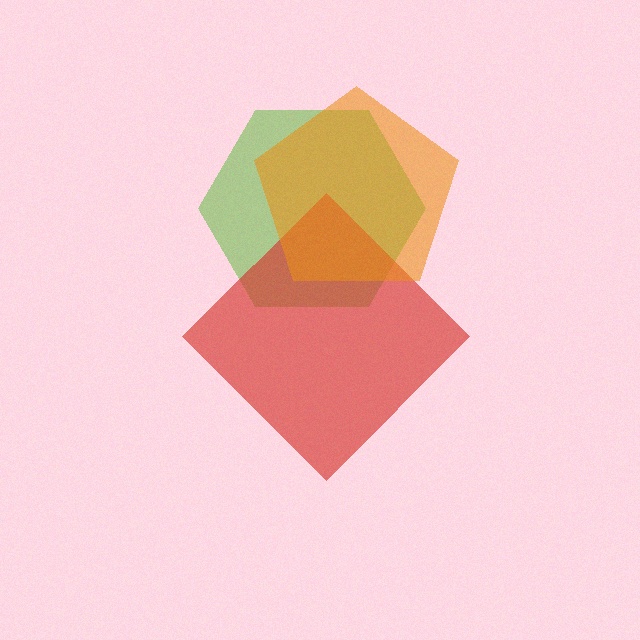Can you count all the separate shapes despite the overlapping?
Yes, there are 3 separate shapes.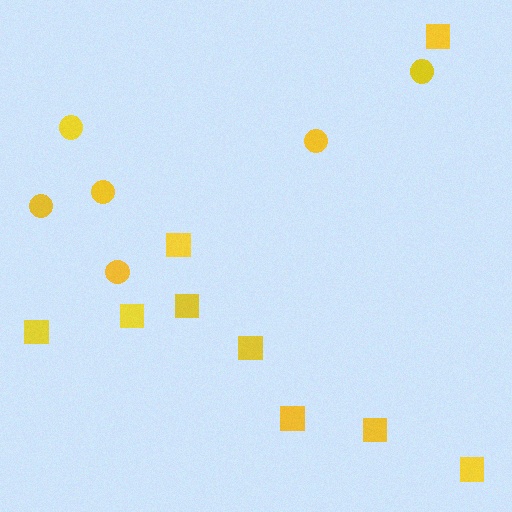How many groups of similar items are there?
There are 2 groups: one group of circles (6) and one group of squares (9).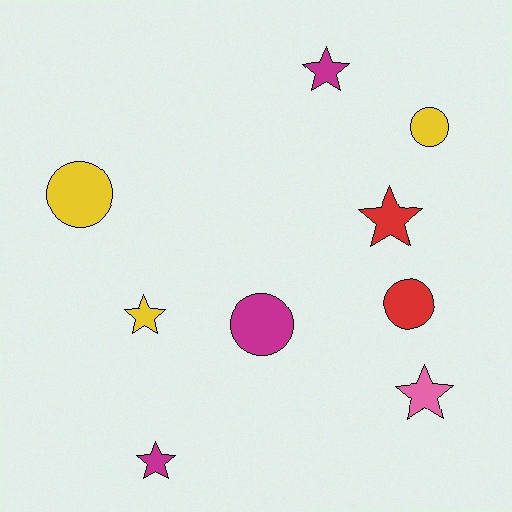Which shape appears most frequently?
Star, with 5 objects.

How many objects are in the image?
There are 9 objects.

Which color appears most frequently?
Yellow, with 3 objects.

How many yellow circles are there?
There are 2 yellow circles.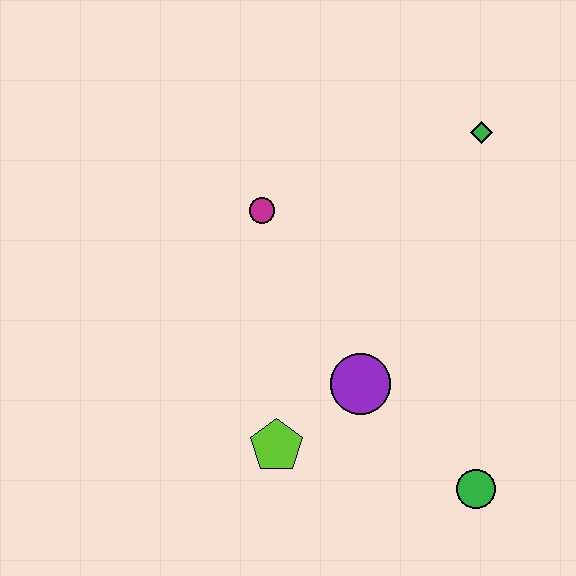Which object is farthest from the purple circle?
The green diamond is farthest from the purple circle.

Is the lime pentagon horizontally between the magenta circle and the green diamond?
Yes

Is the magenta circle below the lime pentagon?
No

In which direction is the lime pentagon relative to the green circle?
The lime pentagon is to the left of the green circle.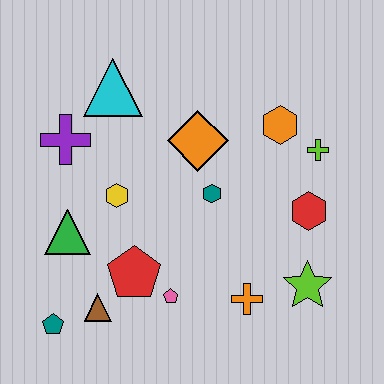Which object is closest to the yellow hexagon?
The green triangle is closest to the yellow hexagon.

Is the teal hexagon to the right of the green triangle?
Yes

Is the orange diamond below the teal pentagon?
No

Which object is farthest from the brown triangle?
The lime cross is farthest from the brown triangle.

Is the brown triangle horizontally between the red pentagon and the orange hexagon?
No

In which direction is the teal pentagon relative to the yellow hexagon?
The teal pentagon is below the yellow hexagon.